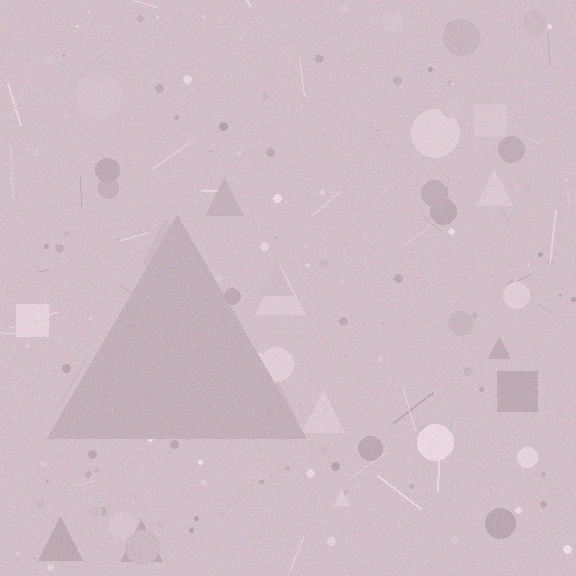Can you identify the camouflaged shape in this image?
The camouflaged shape is a triangle.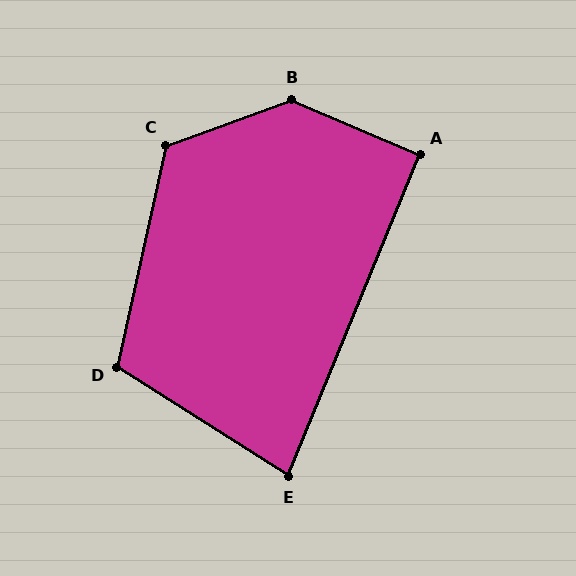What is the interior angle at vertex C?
Approximately 122 degrees (obtuse).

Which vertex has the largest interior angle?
B, at approximately 137 degrees.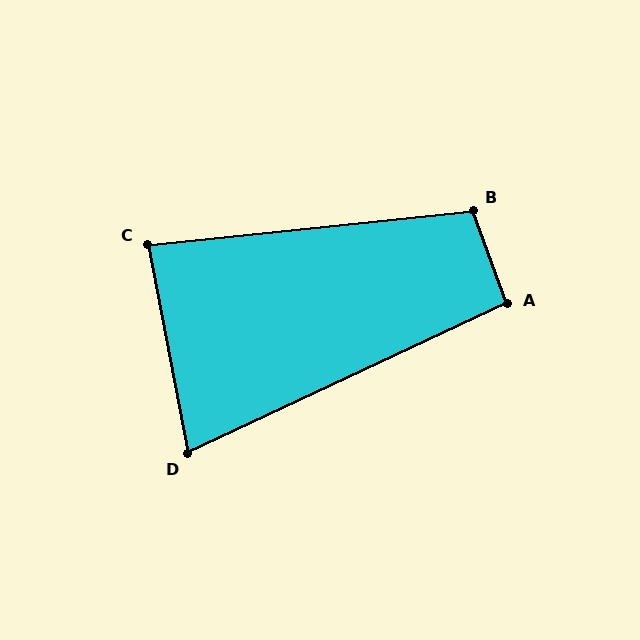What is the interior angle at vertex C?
Approximately 85 degrees (approximately right).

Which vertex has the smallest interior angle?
D, at approximately 76 degrees.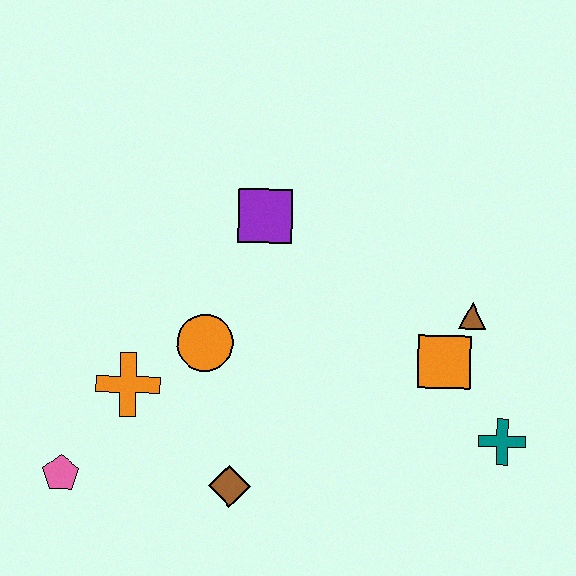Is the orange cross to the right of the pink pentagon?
Yes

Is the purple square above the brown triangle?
Yes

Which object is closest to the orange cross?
The orange circle is closest to the orange cross.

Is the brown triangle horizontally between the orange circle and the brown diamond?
No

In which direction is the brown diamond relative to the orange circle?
The brown diamond is below the orange circle.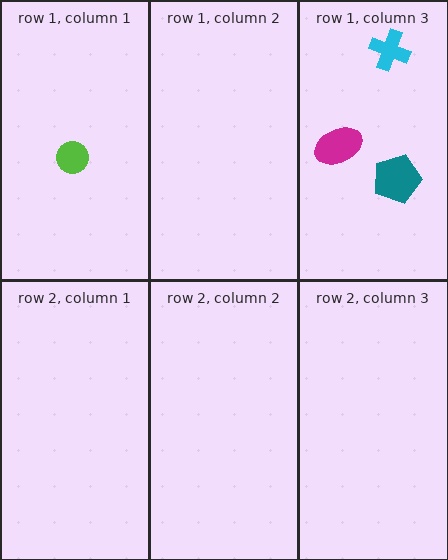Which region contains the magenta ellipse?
The row 1, column 3 region.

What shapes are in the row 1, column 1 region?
The lime circle.